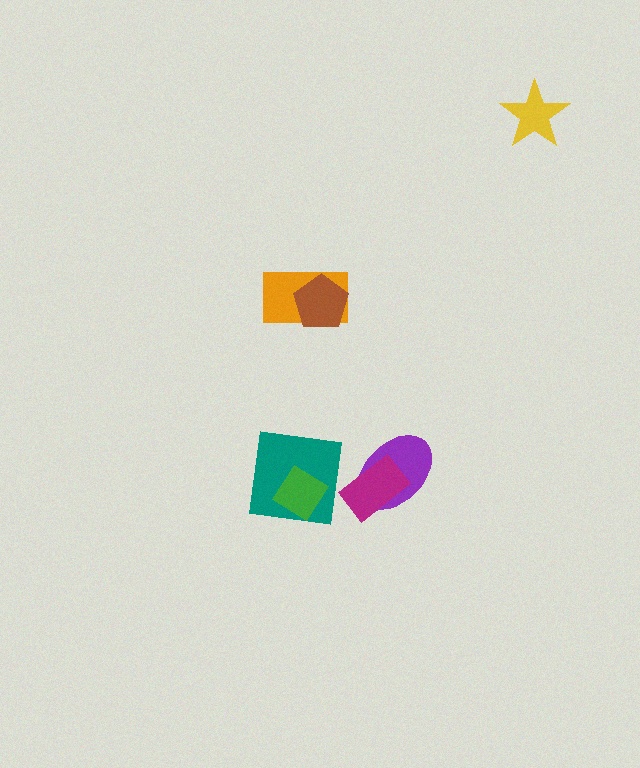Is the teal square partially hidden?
Yes, it is partially covered by another shape.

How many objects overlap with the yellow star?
0 objects overlap with the yellow star.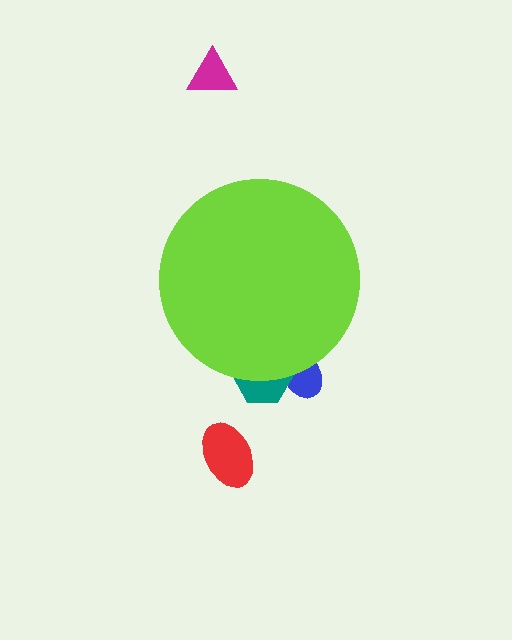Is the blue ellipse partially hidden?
Yes, the blue ellipse is partially hidden behind the lime circle.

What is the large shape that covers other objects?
A lime circle.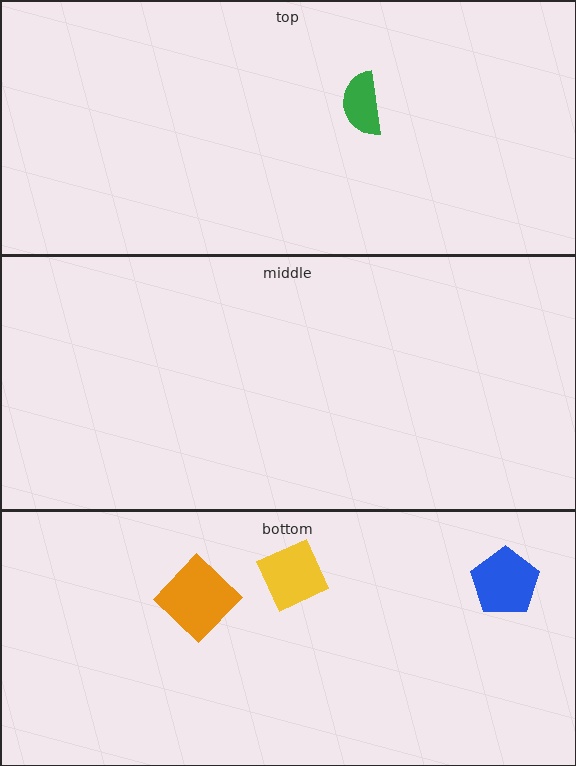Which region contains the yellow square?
The bottom region.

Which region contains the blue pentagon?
The bottom region.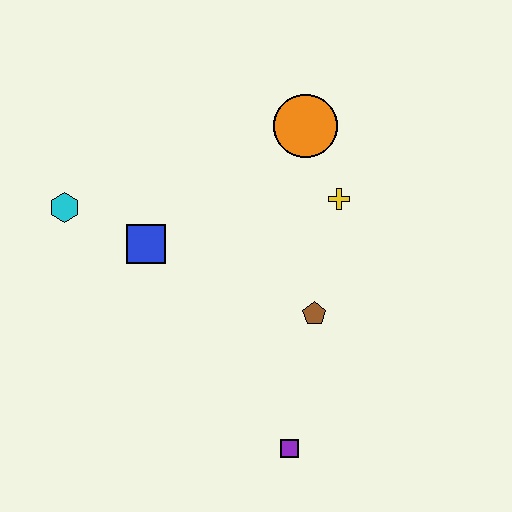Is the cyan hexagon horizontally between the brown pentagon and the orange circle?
No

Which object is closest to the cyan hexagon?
The blue square is closest to the cyan hexagon.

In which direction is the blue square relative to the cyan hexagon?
The blue square is to the right of the cyan hexagon.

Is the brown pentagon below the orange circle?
Yes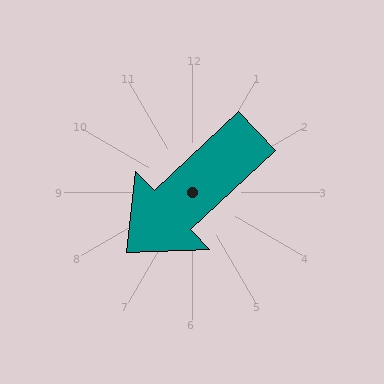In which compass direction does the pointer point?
Southwest.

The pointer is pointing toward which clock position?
Roughly 8 o'clock.